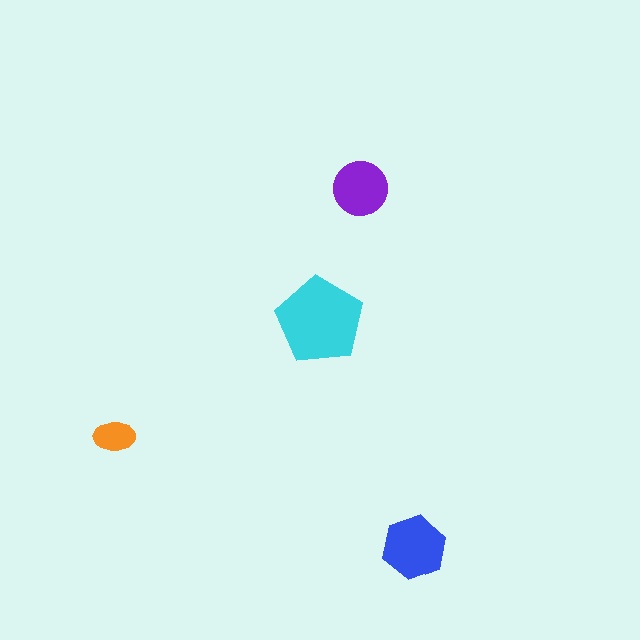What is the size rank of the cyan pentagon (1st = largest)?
1st.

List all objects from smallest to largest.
The orange ellipse, the purple circle, the blue hexagon, the cyan pentagon.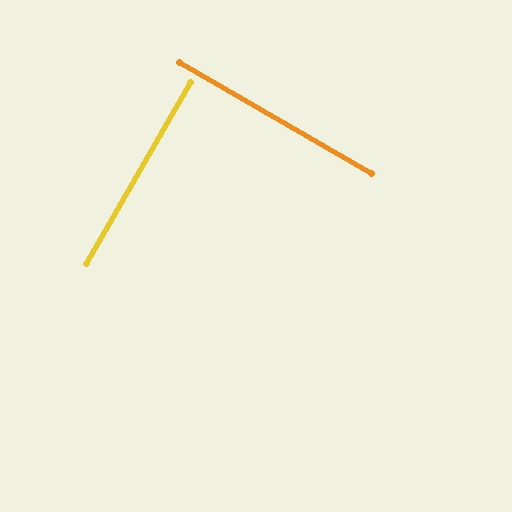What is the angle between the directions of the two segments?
Approximately 90 degrees.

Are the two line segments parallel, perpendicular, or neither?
Perpendicular — they meet at approximately 90°.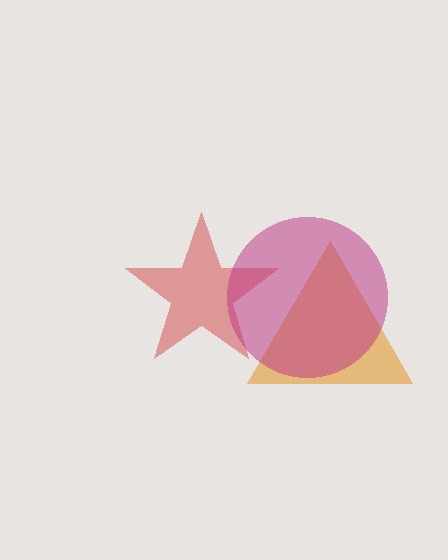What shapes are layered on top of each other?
The layered shapes are: an orange triangle, a red star, a magenta circle.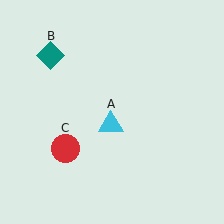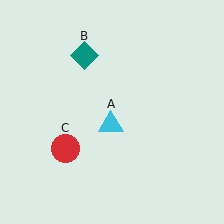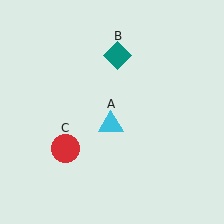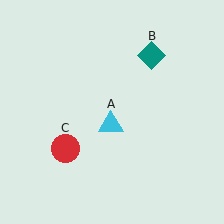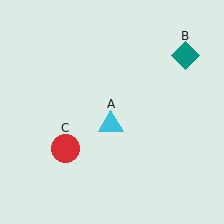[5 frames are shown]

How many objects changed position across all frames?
1 object changed position: teal diamond (object B).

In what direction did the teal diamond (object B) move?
The teal diamond (object B) moved right.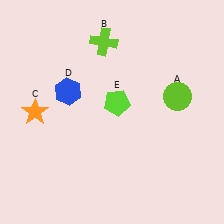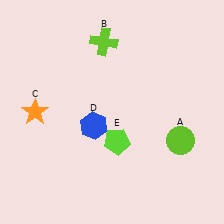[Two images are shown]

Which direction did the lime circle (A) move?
The lime circle (A) moved down.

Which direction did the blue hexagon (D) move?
The blue hexagon (D) moved down.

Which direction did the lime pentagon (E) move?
The lime pentagon (E) moved down.